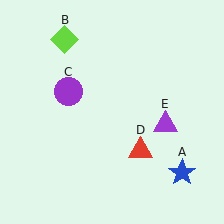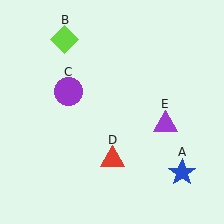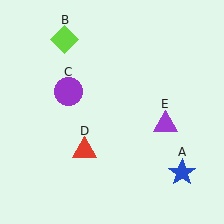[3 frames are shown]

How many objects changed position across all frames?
1 object changed position: red triangle (object D).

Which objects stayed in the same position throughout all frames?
Blue star (object A) and lime diamond (object B) and purple circle (object C) and purple triangle (object E) remained stationary.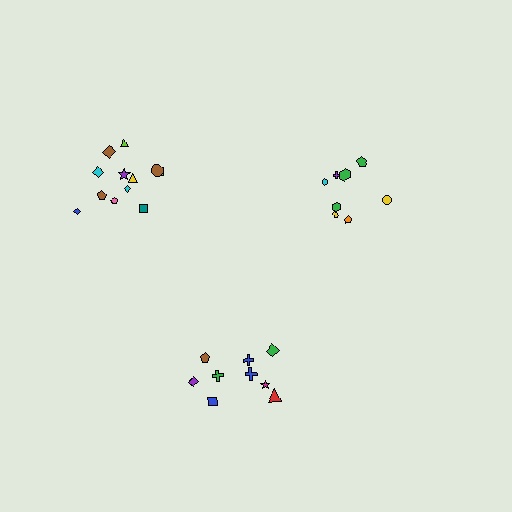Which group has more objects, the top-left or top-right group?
The top-left group.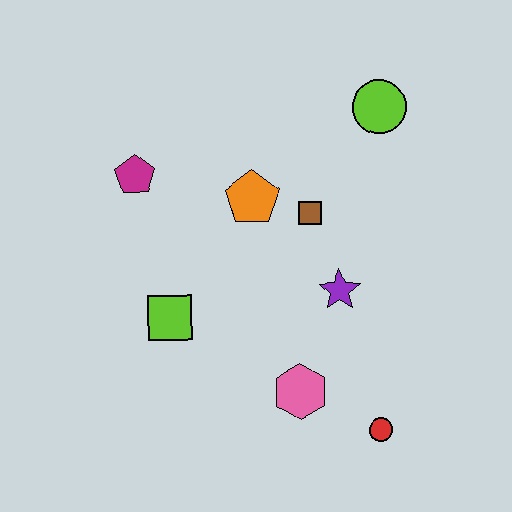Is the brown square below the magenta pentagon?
Yes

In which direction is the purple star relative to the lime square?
The purple star is to the right of the lime square.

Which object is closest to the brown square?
The orange pentagon is closest to the brown square.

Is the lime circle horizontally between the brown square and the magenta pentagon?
No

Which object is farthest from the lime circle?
The red circle is farthest from the lime circle.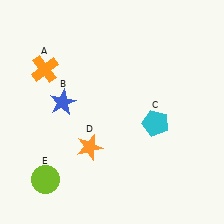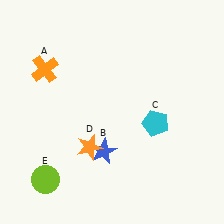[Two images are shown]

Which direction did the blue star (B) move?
The blue star (B) moved down.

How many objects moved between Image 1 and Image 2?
1 object moved between the two images.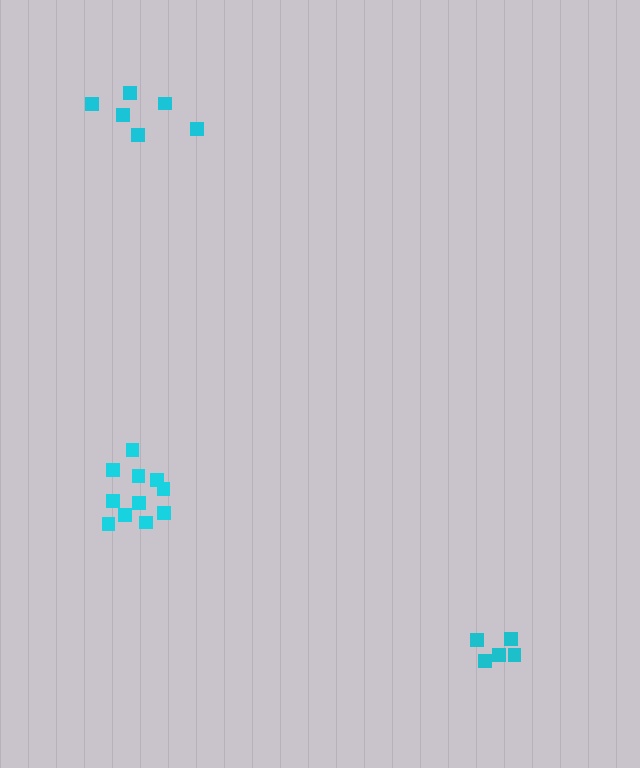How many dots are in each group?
Group 1: 11 dots, Group 2: 5 dots, Group 3: 6 dots (22 total).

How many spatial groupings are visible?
There are 3 spatial groupings.